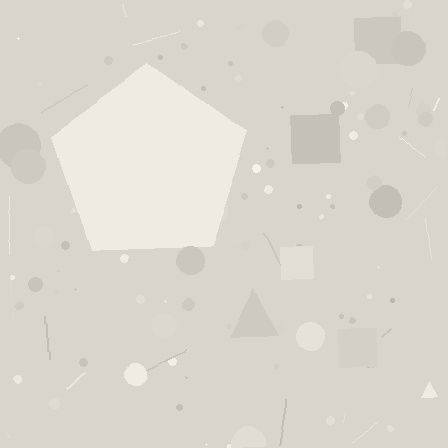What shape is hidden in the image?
A pentagon is hidden in the image.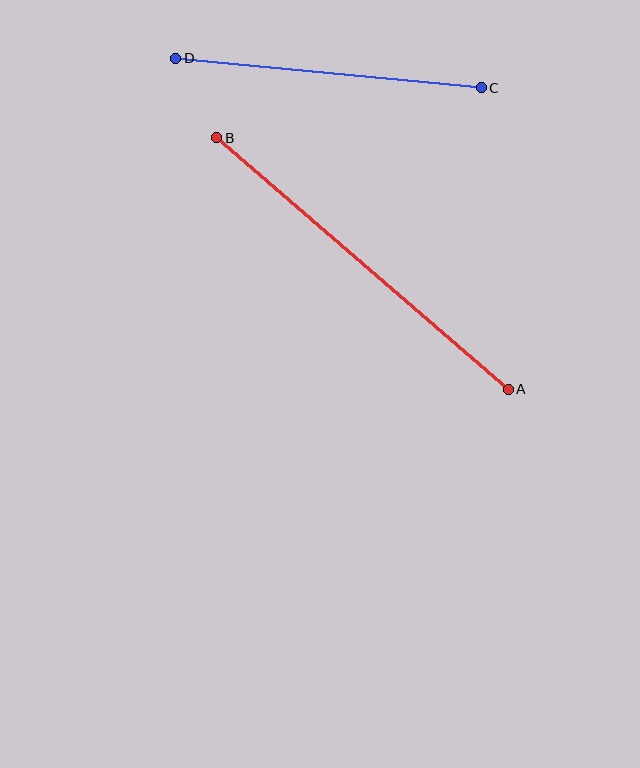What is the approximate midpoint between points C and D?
The midpoint is at approximately (329, 73) pixels.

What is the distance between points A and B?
The distance is approximately 385 pixels.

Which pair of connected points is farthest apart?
Points A and B are farthest apart.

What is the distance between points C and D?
The distance is approximately 307 pixels.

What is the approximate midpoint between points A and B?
The midpoint is at approximately (362, 264) pixels.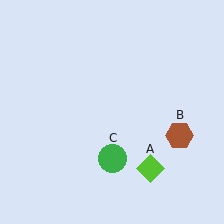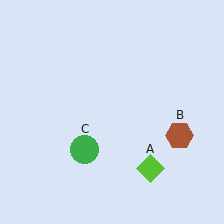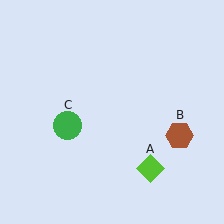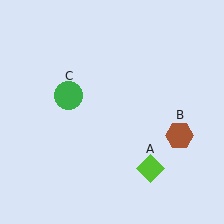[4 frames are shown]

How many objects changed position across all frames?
1 object changed position: green circle (object C).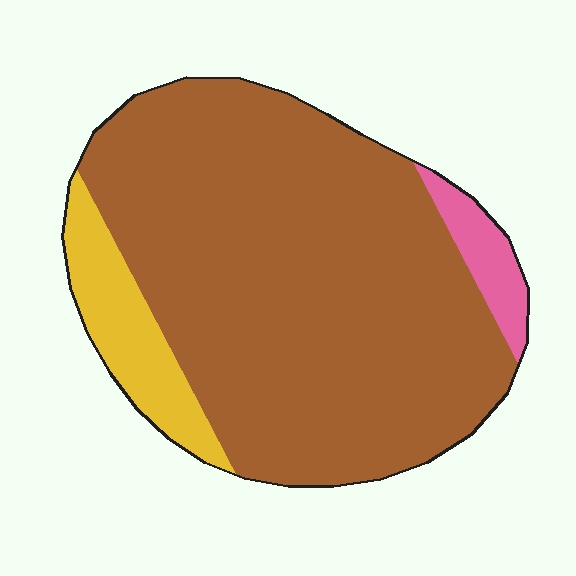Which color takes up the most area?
Brown, at roughly 85%.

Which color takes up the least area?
Pink, at roughly 5%.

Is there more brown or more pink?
Brown.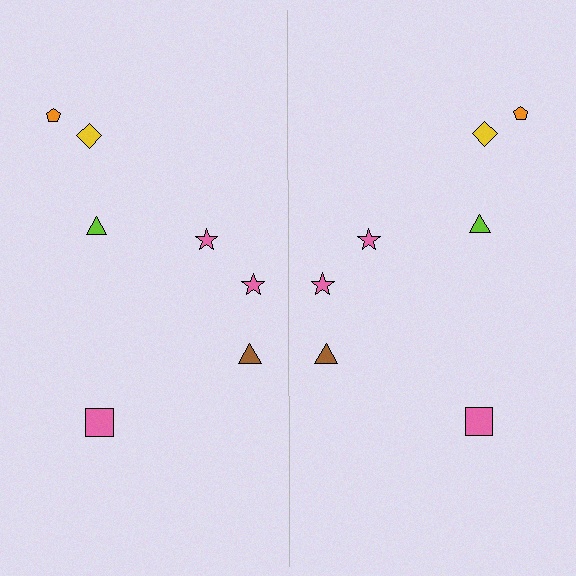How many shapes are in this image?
There are 14 shapes in this image.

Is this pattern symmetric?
Yes, this pattern has bilateral (reflection) symmetry.